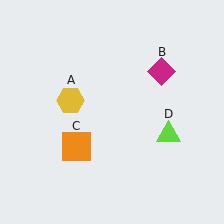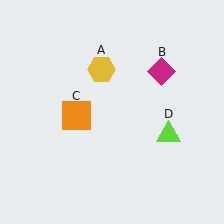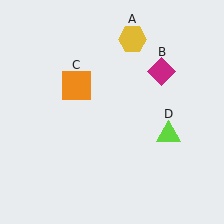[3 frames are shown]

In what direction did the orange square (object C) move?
The orange square (object C) moved up.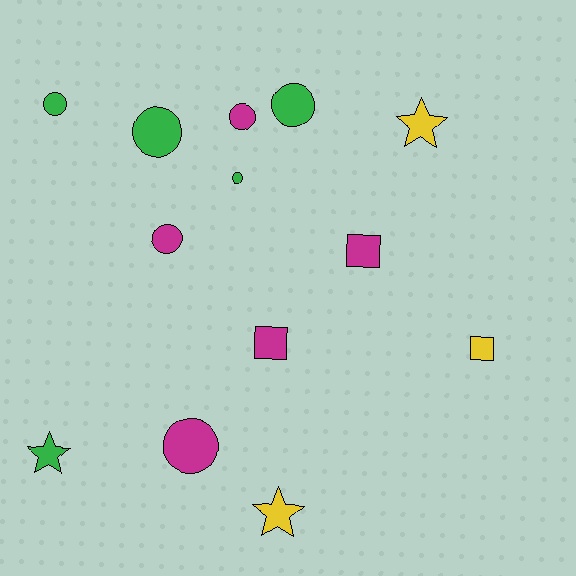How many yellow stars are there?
There are 2 yellow stars.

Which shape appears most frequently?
Circle, with 7 objects.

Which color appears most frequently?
Green, with 5 objects.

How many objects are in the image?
There are 13 objects.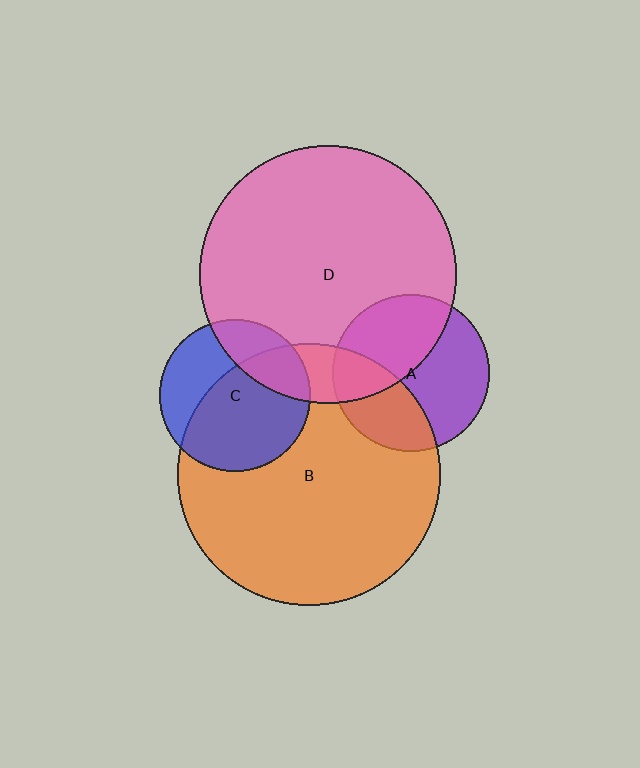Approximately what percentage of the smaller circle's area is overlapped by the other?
Approximately 15%.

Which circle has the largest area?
Circle B (orange).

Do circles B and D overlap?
Yes.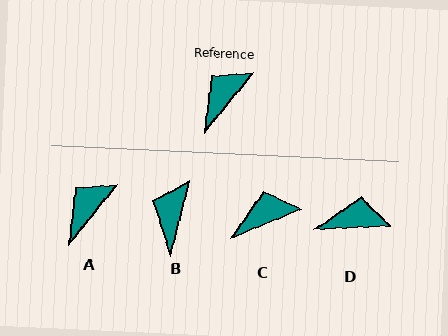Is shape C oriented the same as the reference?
No, it is off by about 28 degrees.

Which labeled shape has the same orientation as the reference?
A.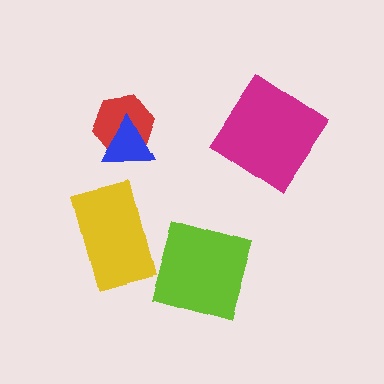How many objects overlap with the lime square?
0 objects overlap with the lime square.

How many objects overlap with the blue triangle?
1 object overlaps with the blue triangle.